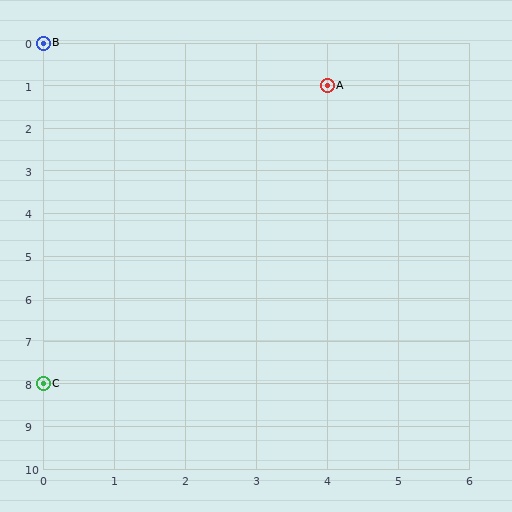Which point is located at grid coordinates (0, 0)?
Point B is at (0, 0).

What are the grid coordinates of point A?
Point A is at grid coordinates (4, 1).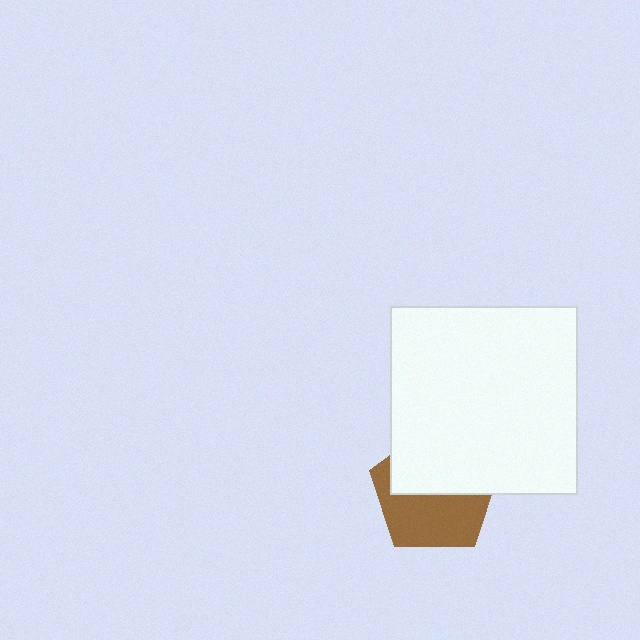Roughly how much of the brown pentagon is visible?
About half of it is visible (roughly 50%).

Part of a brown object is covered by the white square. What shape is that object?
It is a pentagon.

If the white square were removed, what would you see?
You would see the complete brown pentagon.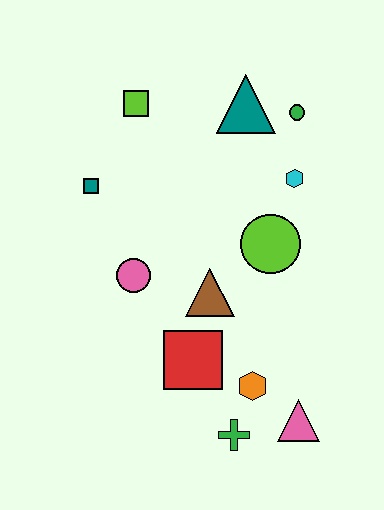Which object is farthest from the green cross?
The lime square is farthest from the green cross.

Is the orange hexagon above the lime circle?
No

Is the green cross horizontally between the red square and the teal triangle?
Yes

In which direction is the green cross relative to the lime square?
The green cross is below the lime square.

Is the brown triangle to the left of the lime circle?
Yes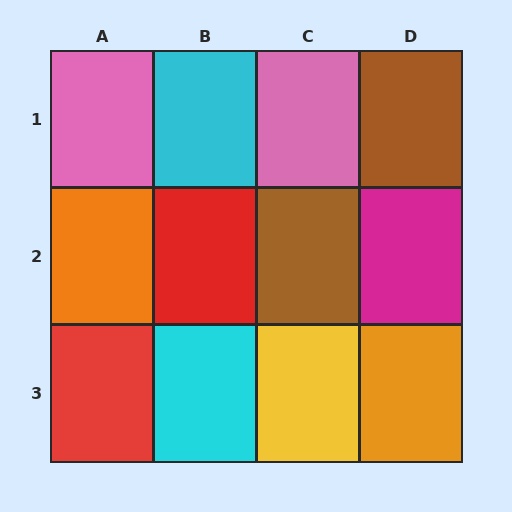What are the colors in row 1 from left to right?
Pink, cyan, pink, brown.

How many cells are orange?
2 cells are orange.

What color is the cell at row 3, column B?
Cyan.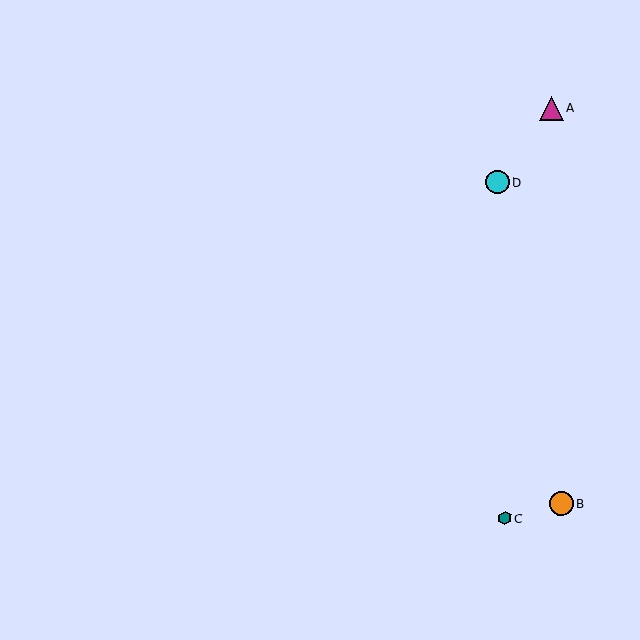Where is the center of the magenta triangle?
The center of the magenta triangle is at (551, 108).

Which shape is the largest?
The magenta triangle (labeled A) is the largest.